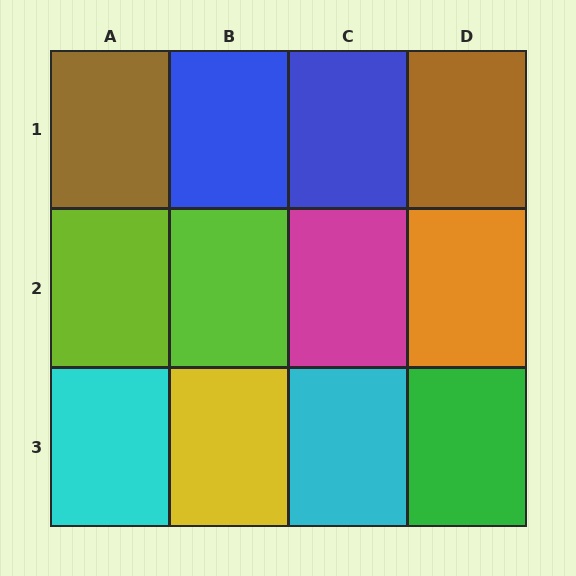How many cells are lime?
2 cells are lime.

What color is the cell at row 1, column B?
Blue.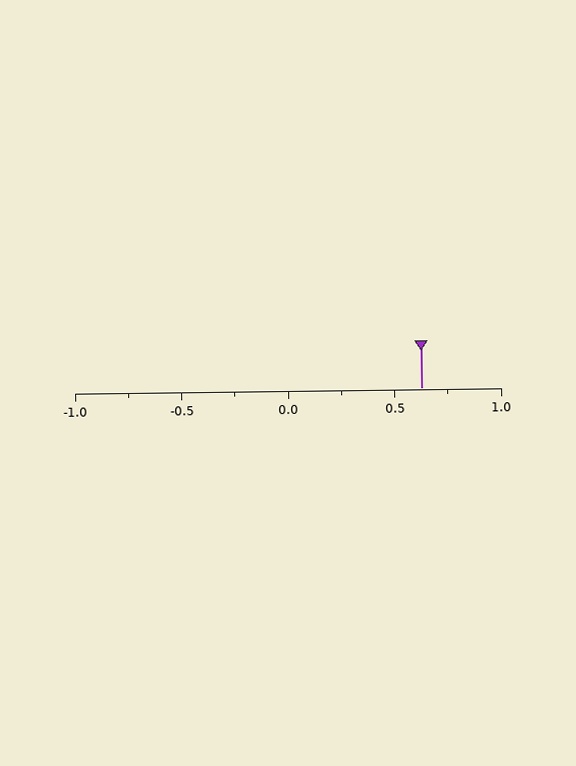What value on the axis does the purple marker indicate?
The marker indicates approximately 0.62.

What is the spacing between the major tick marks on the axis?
The major ticks are spaced 0.5 apart.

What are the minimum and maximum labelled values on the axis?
The axis runs from -1.0 to 1.0.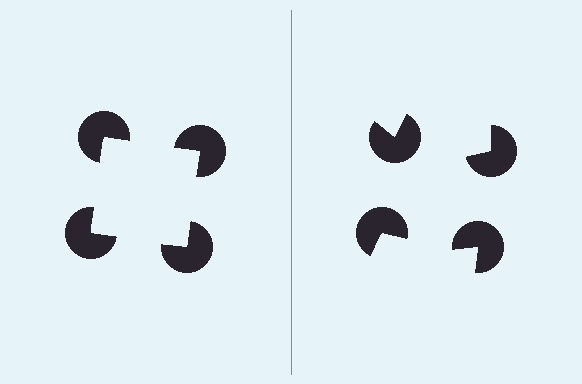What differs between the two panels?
The pac-man discs are positioned identically on both sides; only the wedge orientations differ. On the left they align to a square; on the right they are misaligned.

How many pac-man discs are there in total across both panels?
8 — 4 on each side.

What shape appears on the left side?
An illusory square.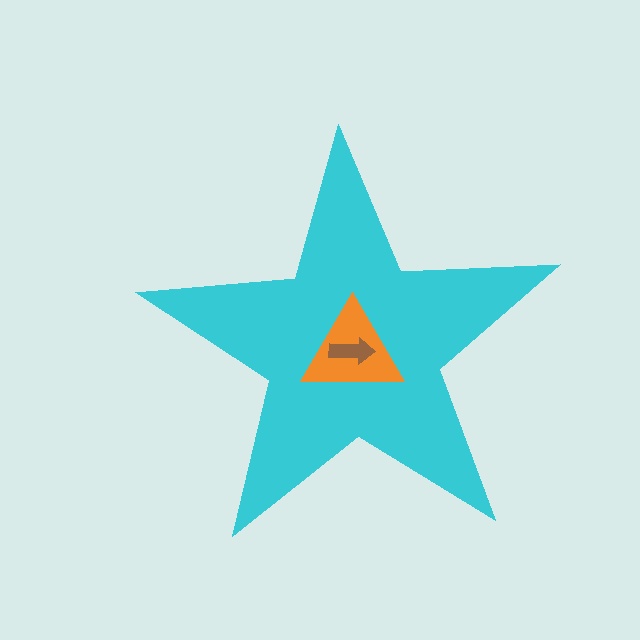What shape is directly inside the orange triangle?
The brown arrow.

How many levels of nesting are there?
3.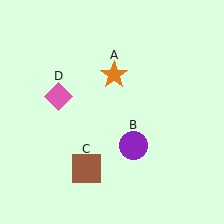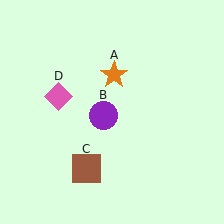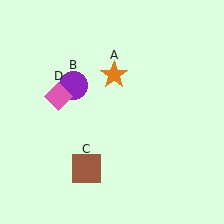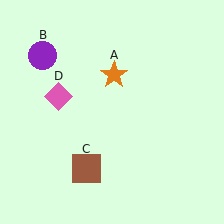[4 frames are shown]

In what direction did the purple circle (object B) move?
The purple circle (object B) moved up and to the left.